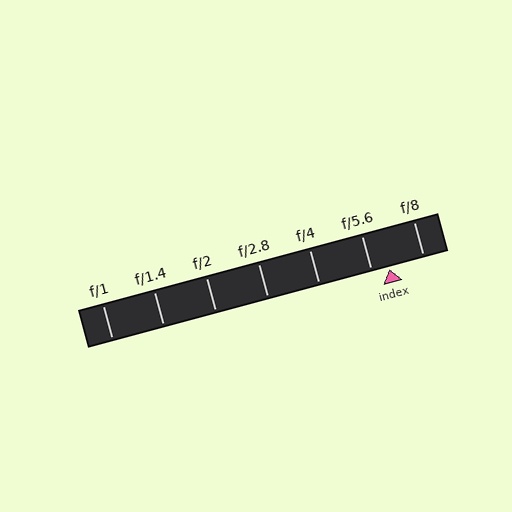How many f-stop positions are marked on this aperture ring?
There are 7 f-stop positions marked.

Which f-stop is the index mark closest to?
The index mark is closest to f/5.6.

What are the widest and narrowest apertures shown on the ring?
The widest aperture shown is f/1 and the narrowest is f/8.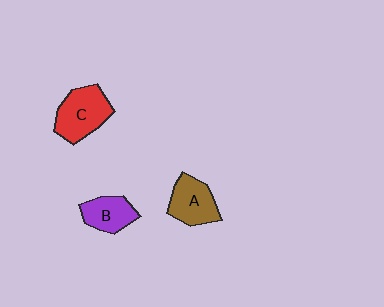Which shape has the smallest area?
Shape B (purple).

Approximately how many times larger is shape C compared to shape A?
Approximately 1.2 times.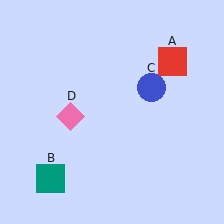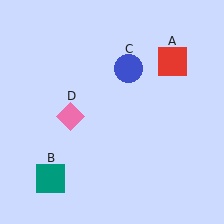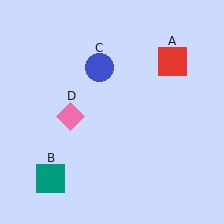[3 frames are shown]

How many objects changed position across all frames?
1 object changed position: blue circle (object C).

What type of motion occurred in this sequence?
The blue circle (object C) rotated counterclockwise around the center of the scene.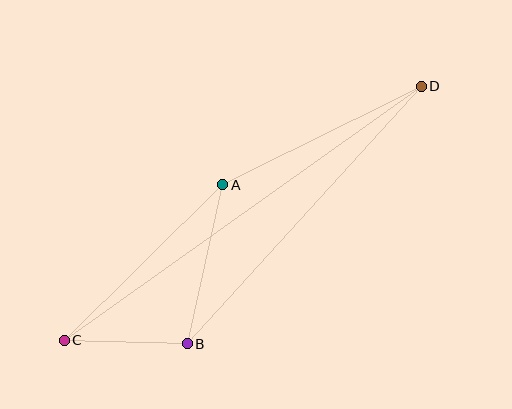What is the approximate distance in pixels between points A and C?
The distance between A and C is approximately 222 pixels.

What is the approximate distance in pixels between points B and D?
The distance between B and D is approximately 348 pixels.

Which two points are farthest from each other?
Points C and D are farthest from each other.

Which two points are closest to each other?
Points B and C are closest to each other.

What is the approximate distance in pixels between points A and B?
The distance between A and B is approximately 163 pixels.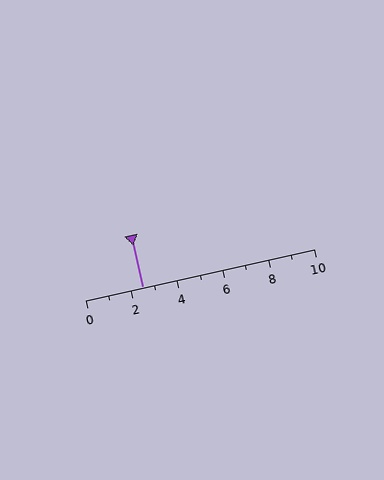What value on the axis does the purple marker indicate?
The marker indicates approximately 2.5.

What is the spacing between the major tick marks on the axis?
The major ticks are spaced 2 apart.